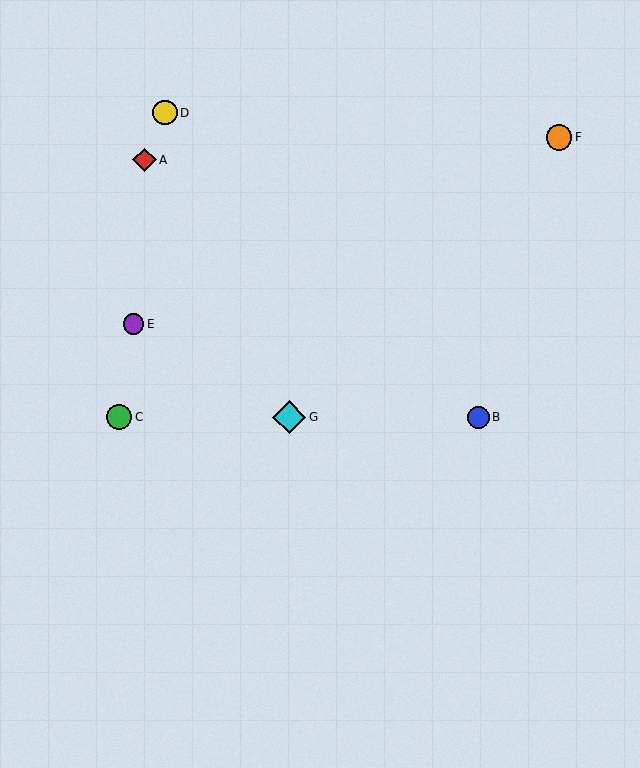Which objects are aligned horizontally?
Objects B, C, G are aligned horizontally.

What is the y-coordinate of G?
Object G is at y≈417.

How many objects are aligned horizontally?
3 objects (B, C, G) are aligned horizontally.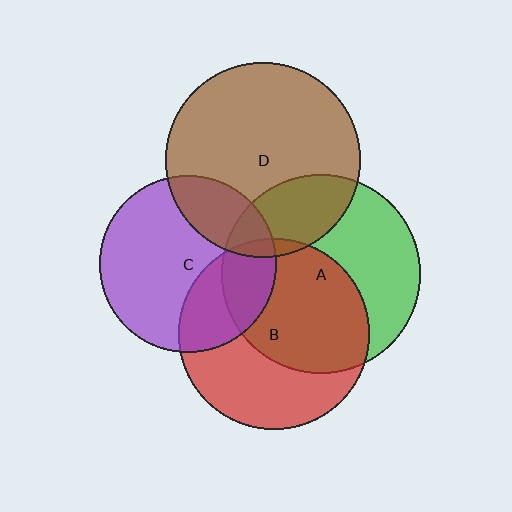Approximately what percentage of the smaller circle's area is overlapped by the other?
Approximately 5%.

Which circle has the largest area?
Circle A (green).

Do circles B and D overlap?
Yes.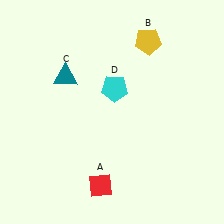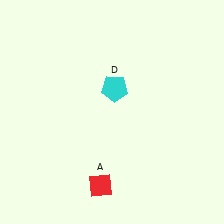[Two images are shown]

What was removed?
The teal triangle (C), the yellow pentagon (B) were removed in Image 2.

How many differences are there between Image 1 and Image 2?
There are 2 differences between the two images.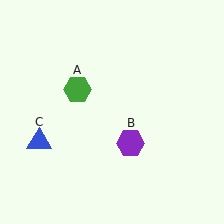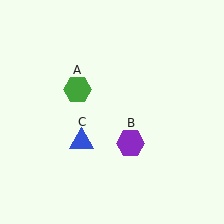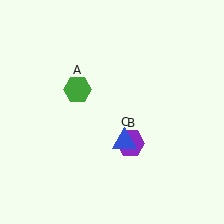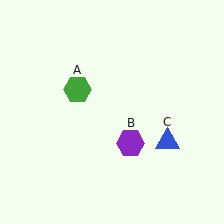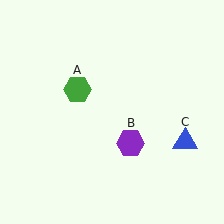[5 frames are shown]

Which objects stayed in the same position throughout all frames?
Green hexagon (object A) and purple hexagon (object B) remained stationary.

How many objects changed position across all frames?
1 object changed position: blue triangle (object C).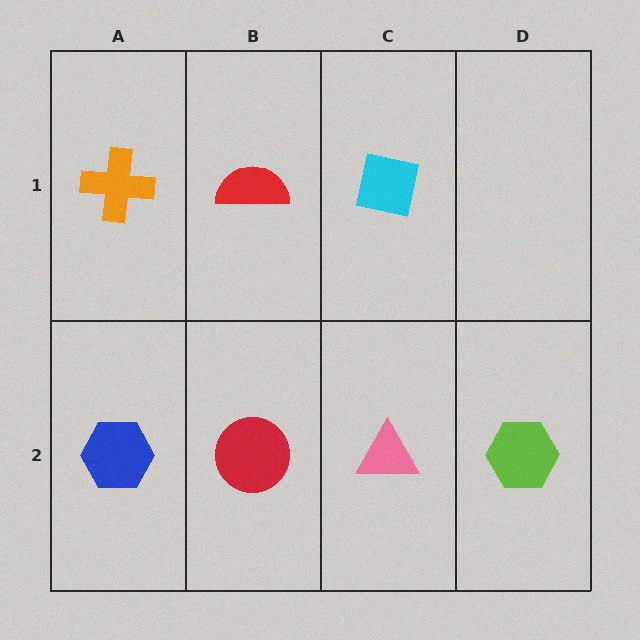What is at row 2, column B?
A red circle.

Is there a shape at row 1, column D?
No, that cell is empty.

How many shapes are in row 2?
4 shapes.